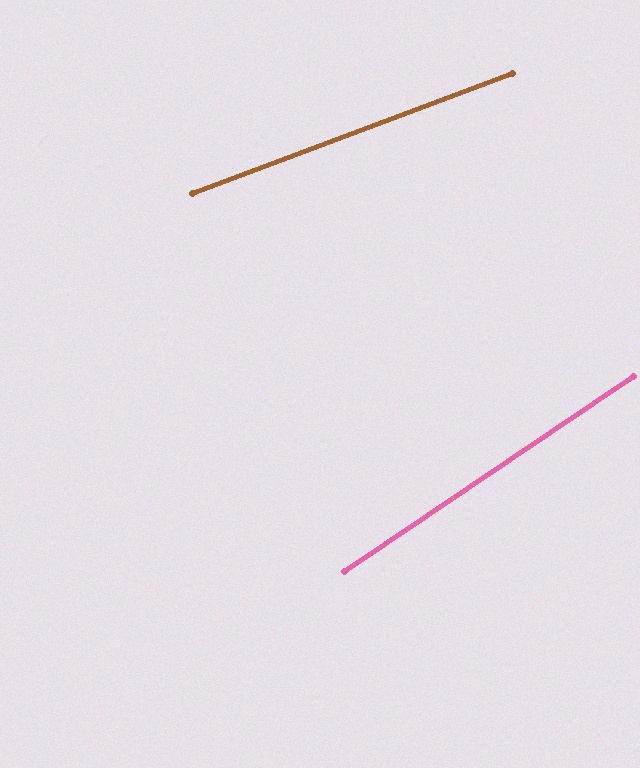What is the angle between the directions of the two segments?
Approximately 13 degrees.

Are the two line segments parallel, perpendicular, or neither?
Neither parallel nor perpendicular — they differ by about 13°.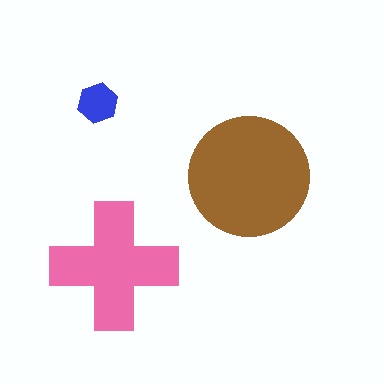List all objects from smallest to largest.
The blue hexagon, the pink cross, the brown circle.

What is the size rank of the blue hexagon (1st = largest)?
3rd.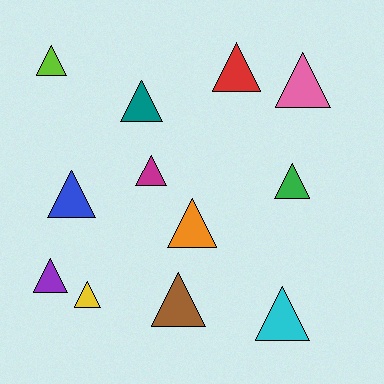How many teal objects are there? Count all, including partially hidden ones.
There is 1 teal object.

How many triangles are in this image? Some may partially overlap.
There are 12 triangles.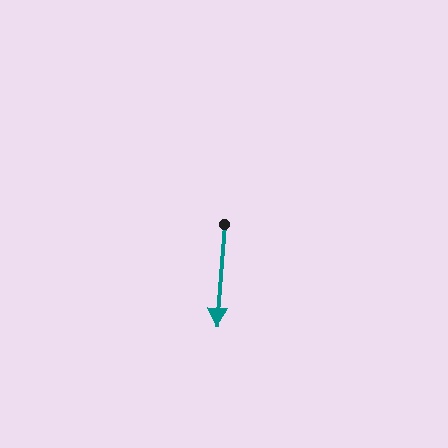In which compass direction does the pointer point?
South.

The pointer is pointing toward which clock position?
Roughly 6 o'clock.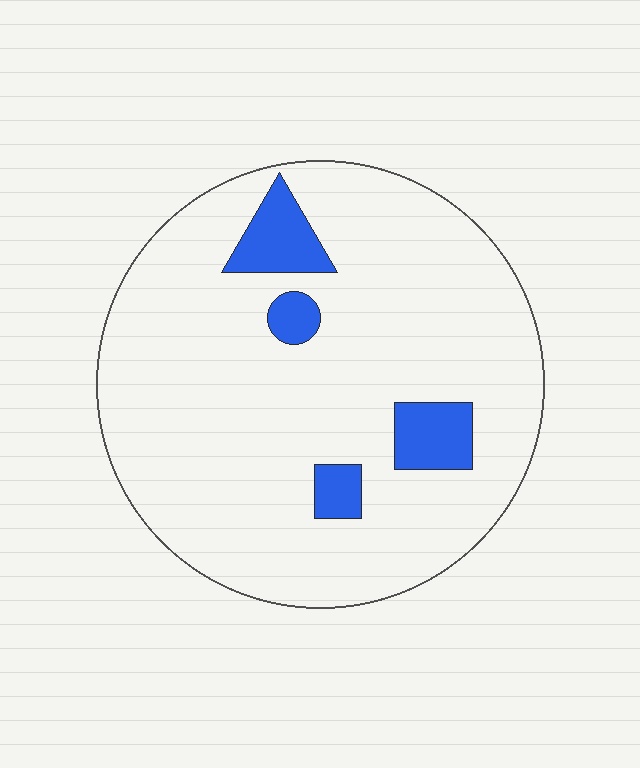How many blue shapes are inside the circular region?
4.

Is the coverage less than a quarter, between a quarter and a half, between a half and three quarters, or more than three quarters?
Less than a quarter.